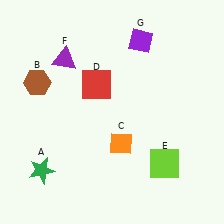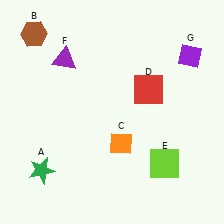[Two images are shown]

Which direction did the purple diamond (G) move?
The purple diamond (G) moved right.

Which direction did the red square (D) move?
The red square (D) moved right.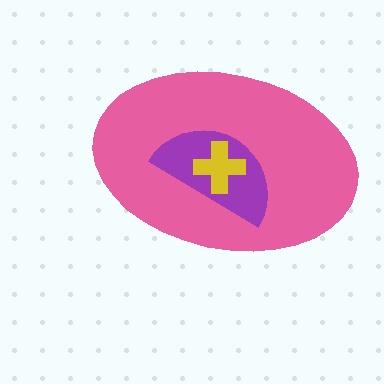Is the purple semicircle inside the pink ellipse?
Yes.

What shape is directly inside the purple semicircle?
The yellow cross.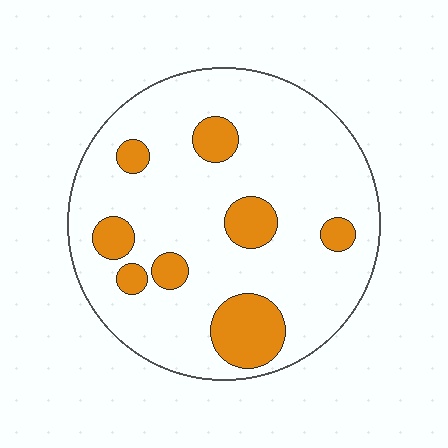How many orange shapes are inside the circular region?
8.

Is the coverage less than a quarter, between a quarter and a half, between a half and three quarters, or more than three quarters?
Less than a quarter.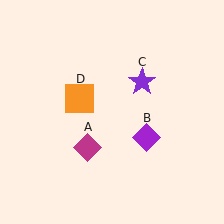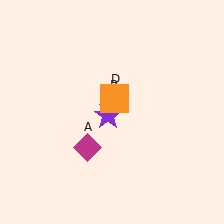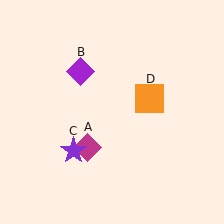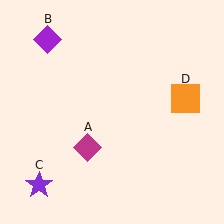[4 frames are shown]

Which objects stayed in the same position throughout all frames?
Magenta diamond (object A) remained stationary.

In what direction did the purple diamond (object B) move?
The purple diamond (object B) moved up and to the left.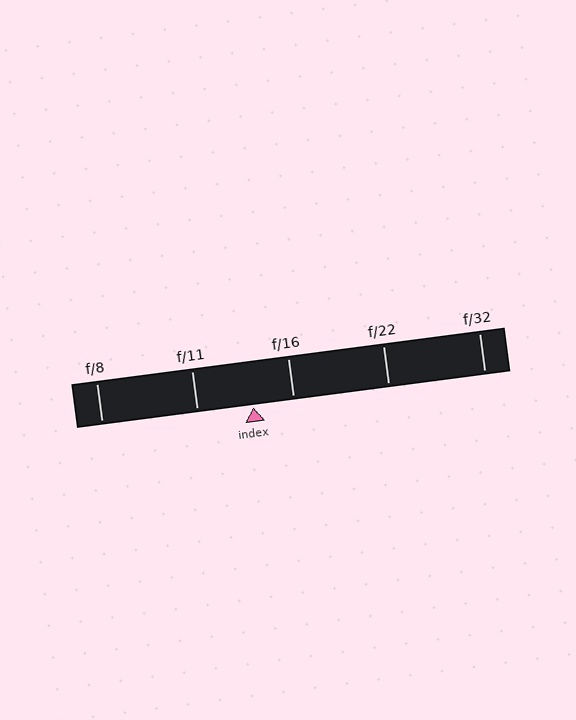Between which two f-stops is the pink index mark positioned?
The index mark is between f/11 and f/16.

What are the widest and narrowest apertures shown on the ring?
The widest aperture shown is f/8 and the narrowest is f/32.